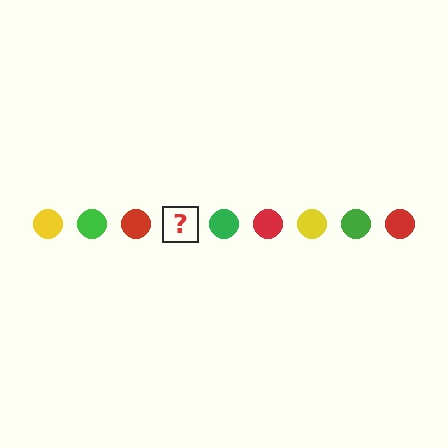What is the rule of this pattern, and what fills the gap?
The rule is that the pattern cycles through yellow, green, red circles. The gap should be filled with a yellow circle.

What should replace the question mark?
The question mark should be replaced with a yellow circle.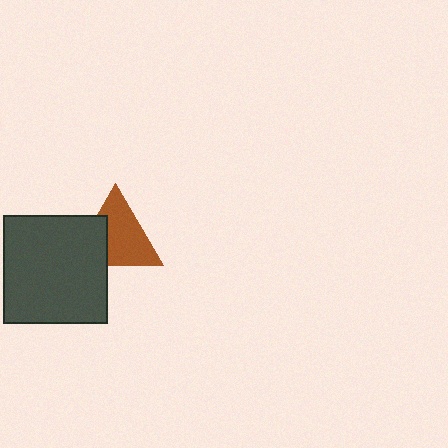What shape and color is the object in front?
The object in front is a dark gray rectangle.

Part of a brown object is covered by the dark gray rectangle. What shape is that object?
It is a triangle.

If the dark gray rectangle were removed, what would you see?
You would see the complete brown triangle.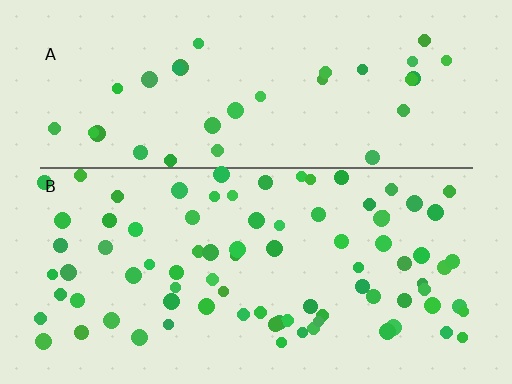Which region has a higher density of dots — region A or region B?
B (the bottom).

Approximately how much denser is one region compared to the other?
Approximately 2.4× — region B over region A.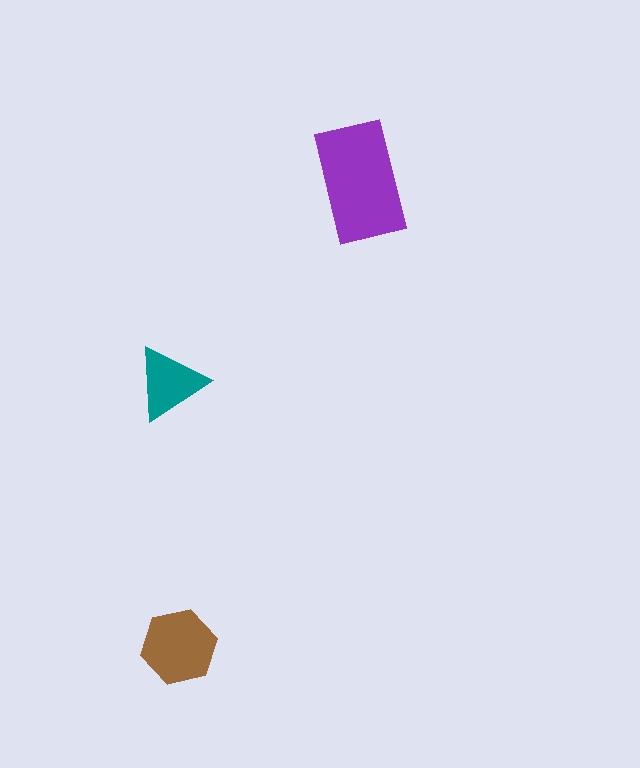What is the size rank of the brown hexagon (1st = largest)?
2nd.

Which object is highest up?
The purple rectangle is topmost.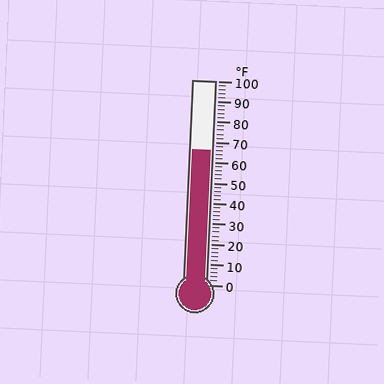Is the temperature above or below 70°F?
The temperature is below 70°F.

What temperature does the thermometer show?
The thermometer shows approximately 66°F.